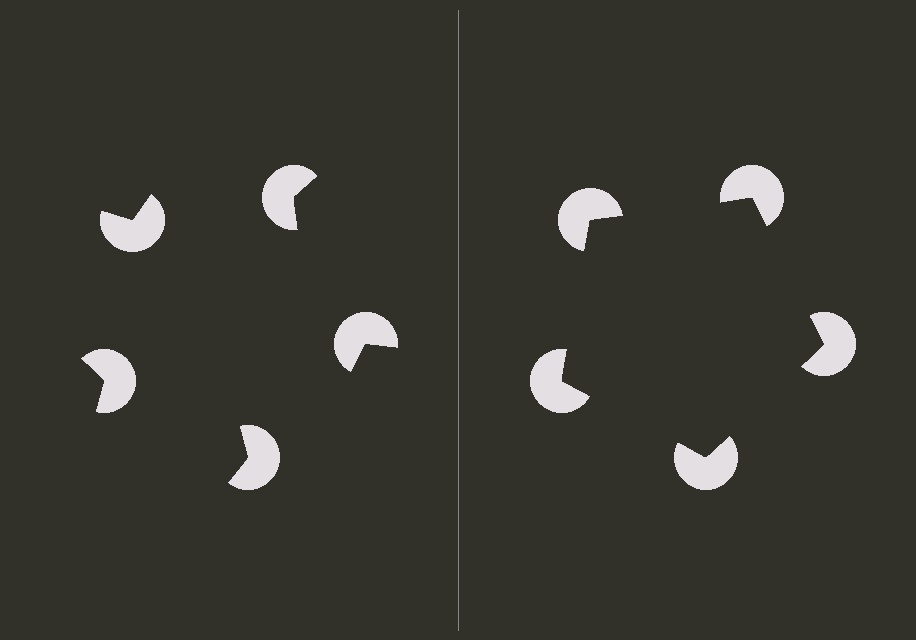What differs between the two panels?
The pac-man discs are positioned identically on both sides; only the wedge orientations differ. On the right they align to a pentagon; on the left they are misaligned.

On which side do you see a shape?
An illusory pentagon appears on the right side. On the left side the wedge cuts are rotated, so no coherent shape forms.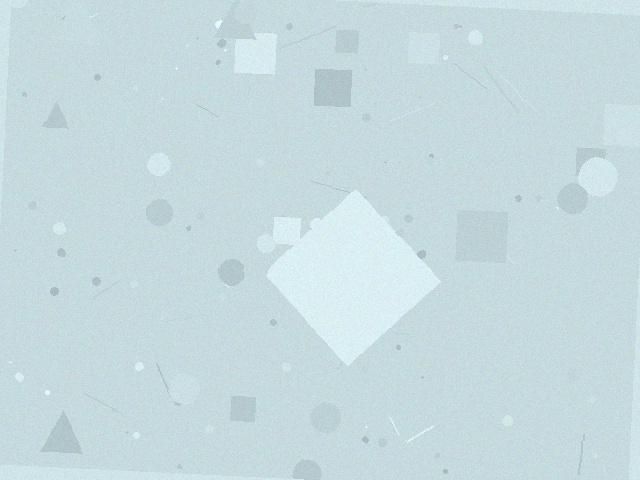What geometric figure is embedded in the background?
A diamond is embedded in the background.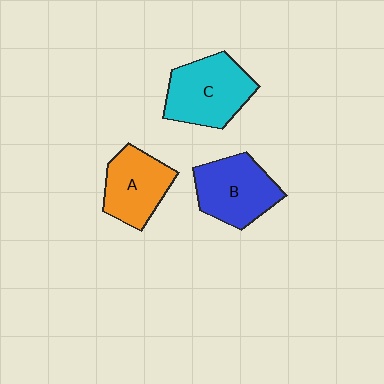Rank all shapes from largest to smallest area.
From largest to smallest: C (cyan), B (blue), A (orange).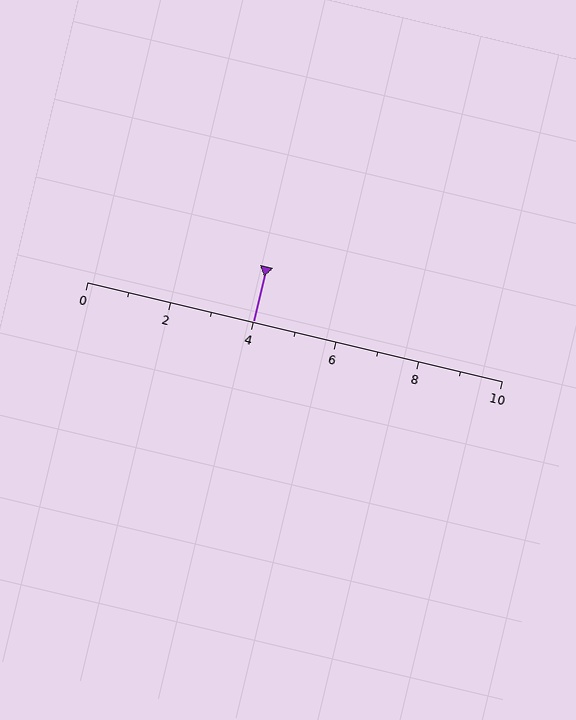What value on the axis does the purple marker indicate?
The marker indicates approximately 4.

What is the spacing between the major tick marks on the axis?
The major ticks are spaced 2 apart.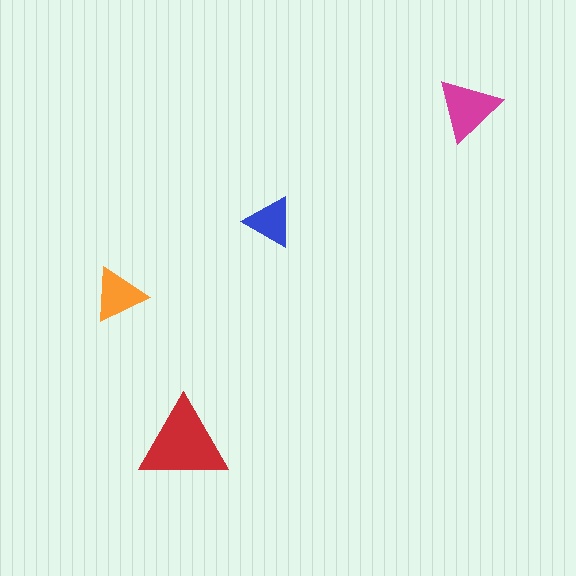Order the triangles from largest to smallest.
the red one, the magenta one, the orange one, the blue one.